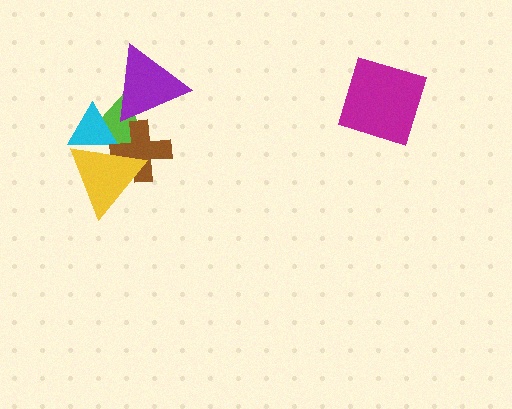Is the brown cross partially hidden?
Yes, it is partially covered by another shape.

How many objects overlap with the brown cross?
4 objects overlap with the brown cross.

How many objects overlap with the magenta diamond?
0 objects overlap with the magenta diamond.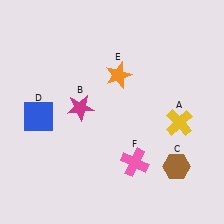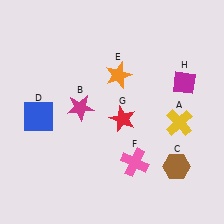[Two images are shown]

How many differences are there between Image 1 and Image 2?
There are 2 differences between the two images.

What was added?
A red star (G), a magenta diamond (H) were added in Image 2.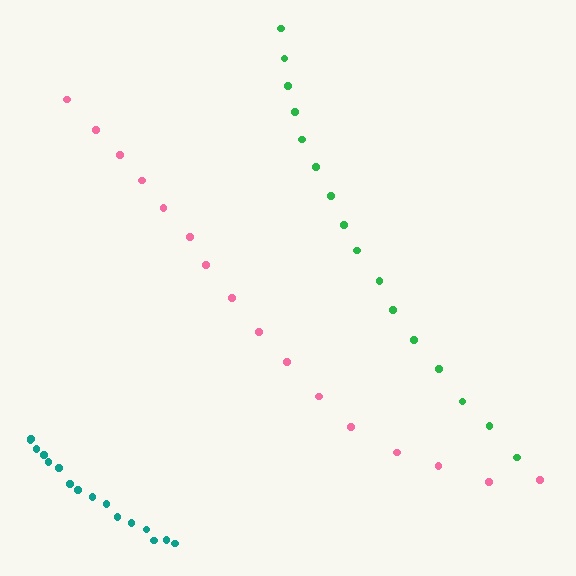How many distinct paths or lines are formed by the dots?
There are 3 distinct paths.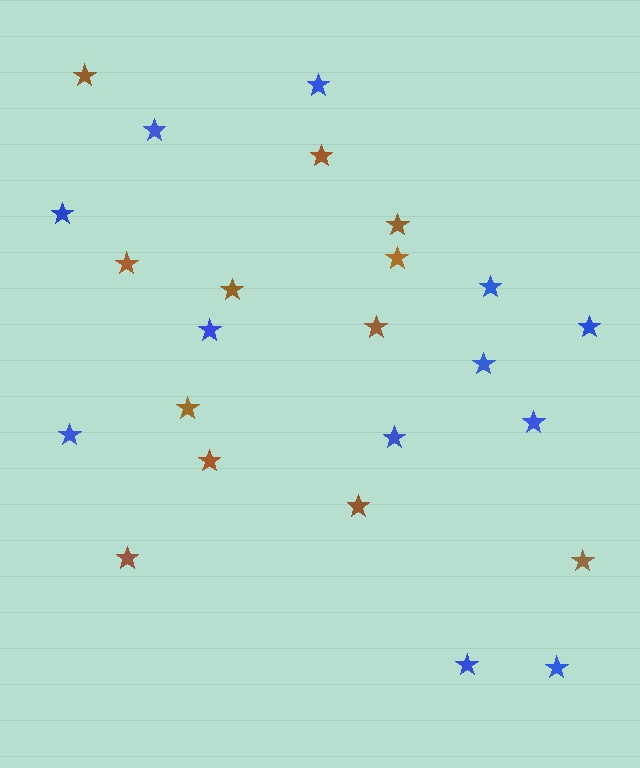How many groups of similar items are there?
There are 2 groups: one group of blue stars (12) and one group of brown stars (12).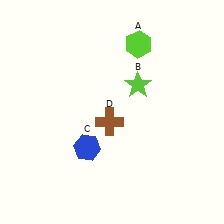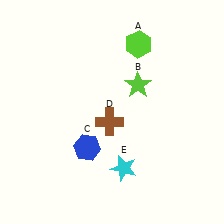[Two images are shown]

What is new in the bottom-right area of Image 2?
A cyan star (E) was added in the bottom-right area of Image 2.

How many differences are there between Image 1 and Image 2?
There is 1 difference between the two images.